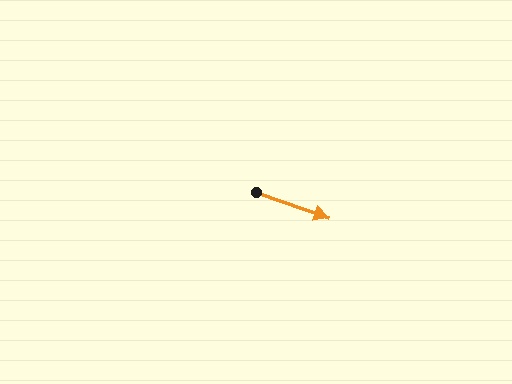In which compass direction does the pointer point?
East.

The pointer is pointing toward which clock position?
Roughly 4 o'clock.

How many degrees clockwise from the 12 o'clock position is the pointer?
Approximately 110 degrees.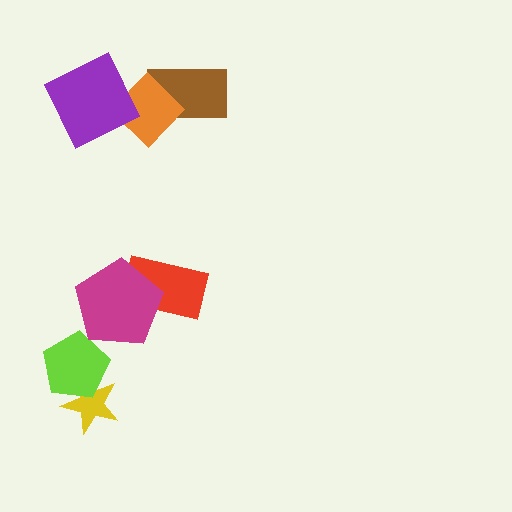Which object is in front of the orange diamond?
The purple square is in front of the orange diamond.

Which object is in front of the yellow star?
The lime pentagon is in front of the yellow star.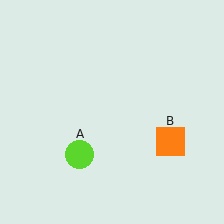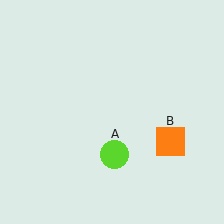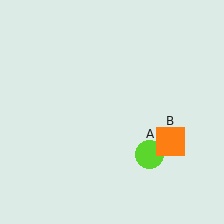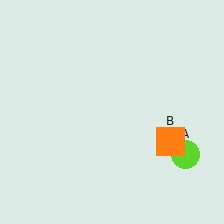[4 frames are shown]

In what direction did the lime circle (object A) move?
The lime circle (object A) moved right.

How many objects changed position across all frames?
1 object changed position: lime circle (object A).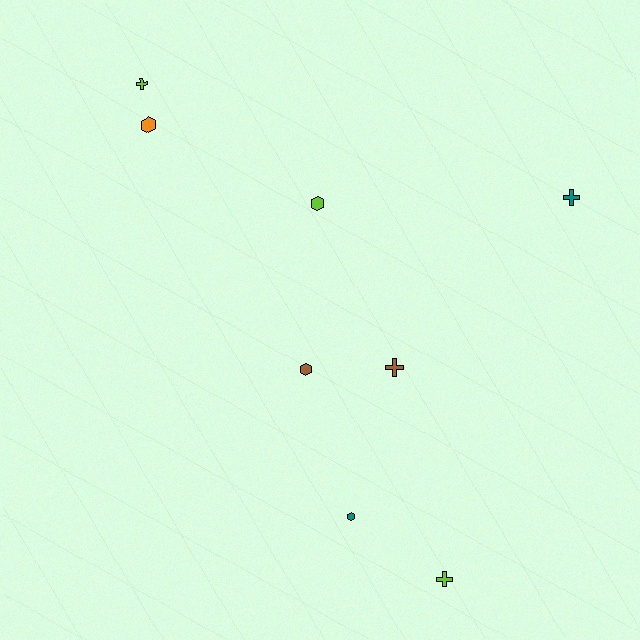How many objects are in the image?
There are 8 objects.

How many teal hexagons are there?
There is 1 teal hexagon.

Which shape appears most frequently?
Cross, with 4 objects.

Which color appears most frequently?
Lime, with 3 objects.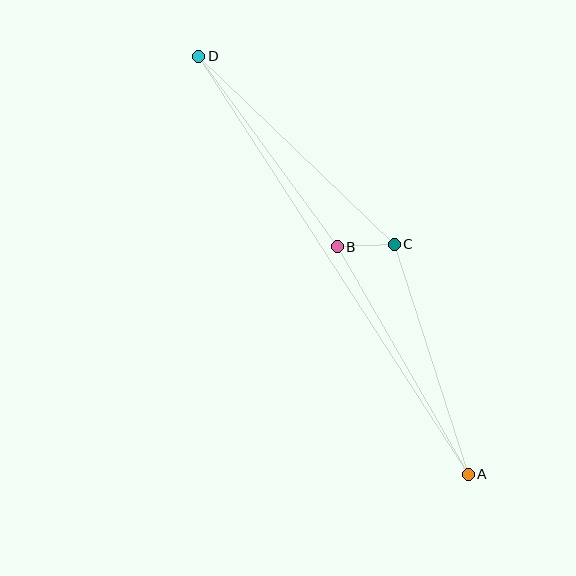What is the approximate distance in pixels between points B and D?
The distance between B and D is approximately 236 pixels.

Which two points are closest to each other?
Points B and C are closest to each other.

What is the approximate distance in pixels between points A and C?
The distance between A and C is approximately 242 pixels.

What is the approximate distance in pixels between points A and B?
The distance between A and B is approximately 263 pixels.